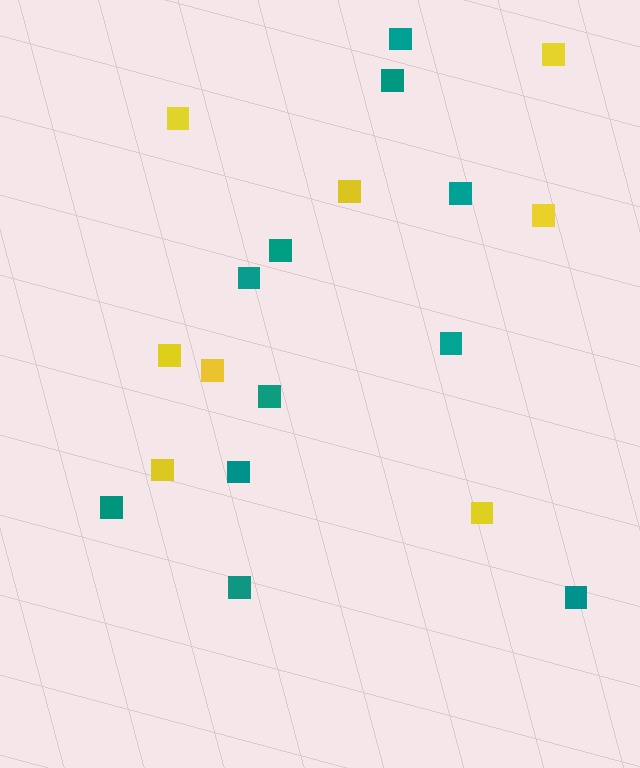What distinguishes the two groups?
There are 2 groups: one group of yellow squares (8) and one group of teal squares (11).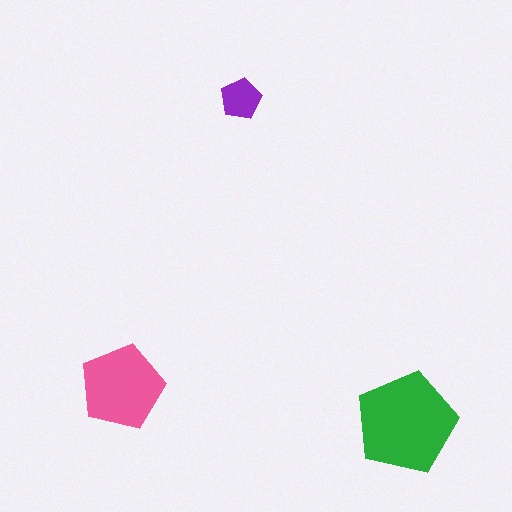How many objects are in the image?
There are 3 objects in the image.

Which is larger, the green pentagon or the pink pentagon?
The green one.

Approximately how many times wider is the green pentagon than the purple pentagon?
About 2.5 times wider.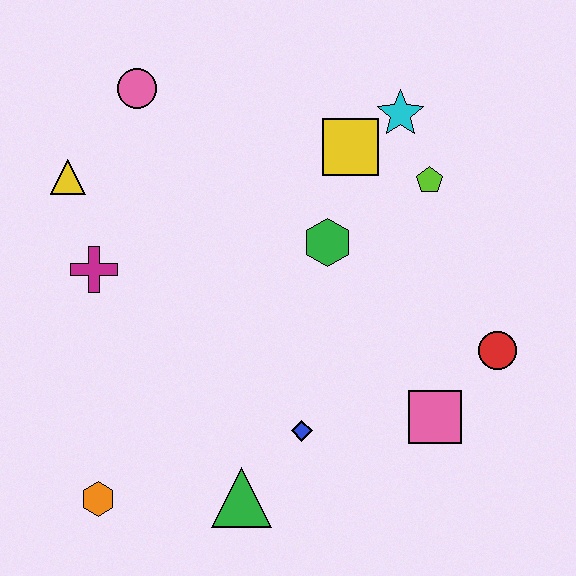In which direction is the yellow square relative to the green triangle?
The yellow square is above the green triangle.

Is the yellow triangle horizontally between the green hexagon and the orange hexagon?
No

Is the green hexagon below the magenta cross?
No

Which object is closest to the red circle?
The pink square is closest to the red circle.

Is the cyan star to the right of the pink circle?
Yes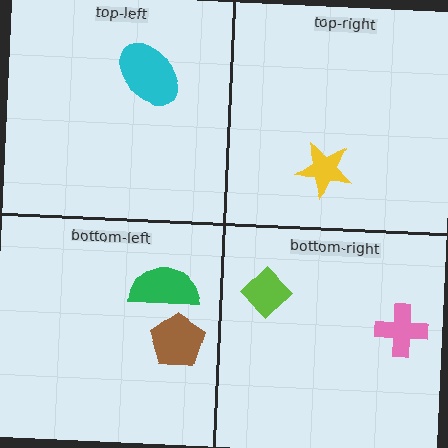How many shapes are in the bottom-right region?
2.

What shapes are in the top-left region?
The cyan ellipse.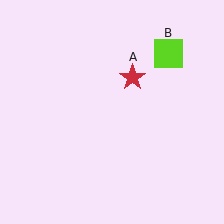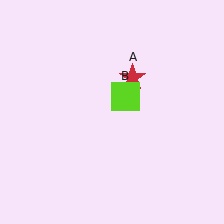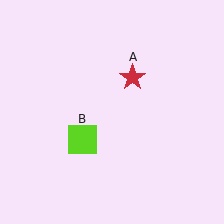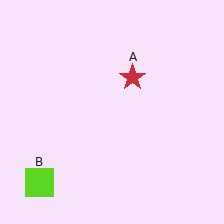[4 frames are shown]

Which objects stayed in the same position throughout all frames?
Red star (object A) remained stationary.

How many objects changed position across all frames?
1 object changed position: lime square (object B).